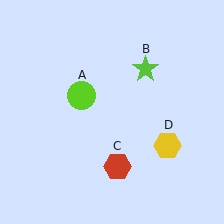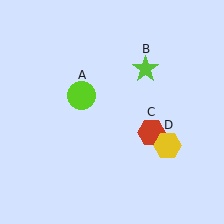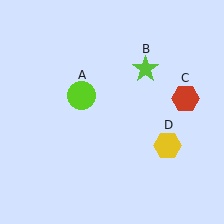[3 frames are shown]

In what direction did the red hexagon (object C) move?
The red hexagon (object C) moved up and to the right.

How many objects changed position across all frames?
1 object changed position: red hexagon (object C).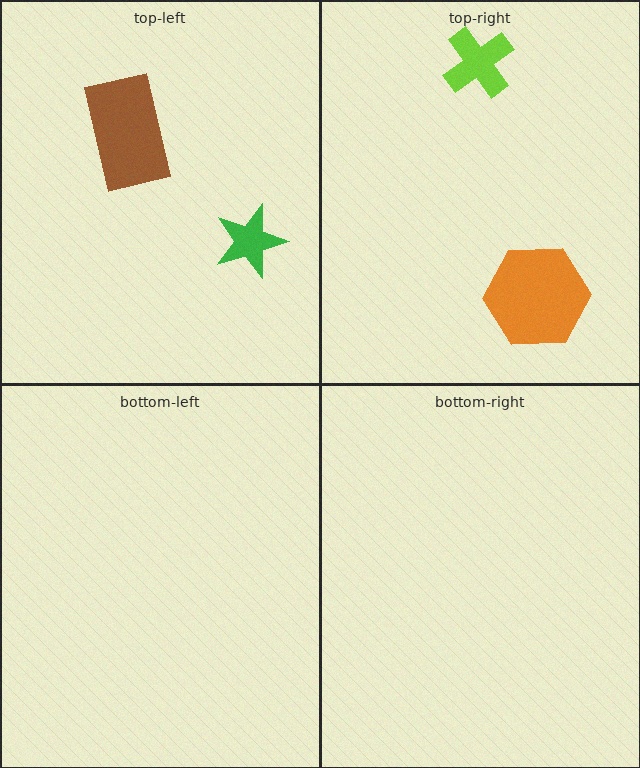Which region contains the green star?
The top-left region.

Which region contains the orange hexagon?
The top-right region.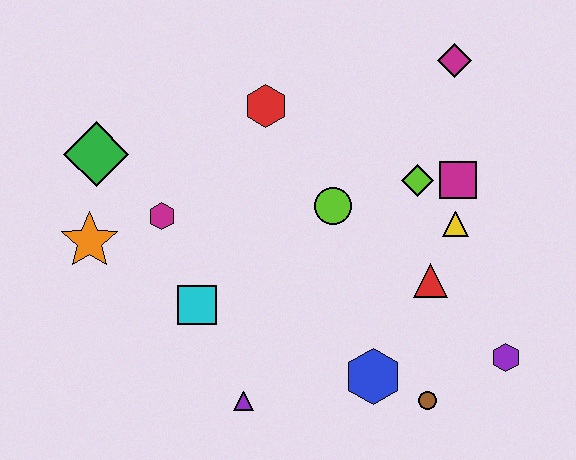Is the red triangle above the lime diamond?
No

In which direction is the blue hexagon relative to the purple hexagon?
The blue hexagon is to the left of the purple hexagon.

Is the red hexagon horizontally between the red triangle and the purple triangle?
Yes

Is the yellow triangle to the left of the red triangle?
No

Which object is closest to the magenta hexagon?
The orange star is closest to the magenta hexagon.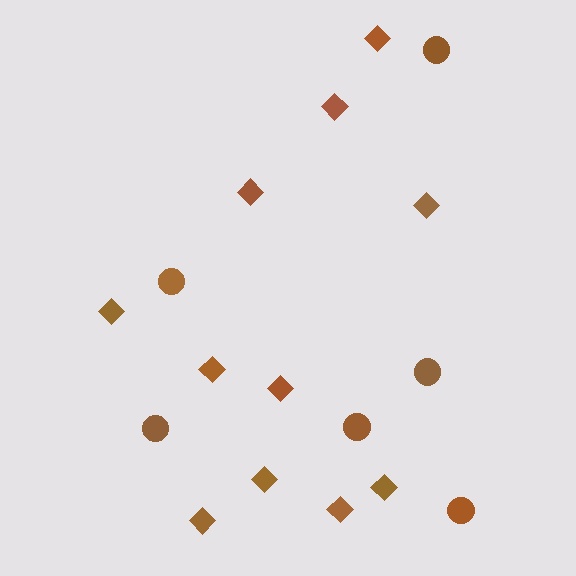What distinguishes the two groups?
There are 2 groups: one group of diamonds (11) and one group of circles (6).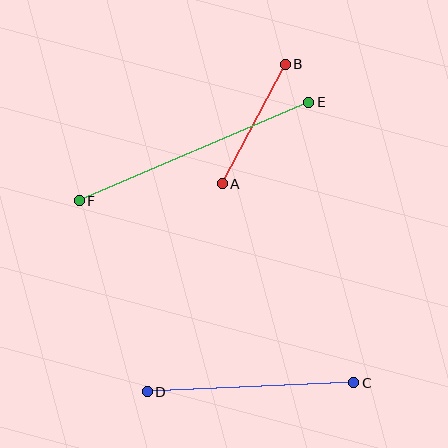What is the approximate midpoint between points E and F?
The midpoint is at approximately (194, 151) pixels.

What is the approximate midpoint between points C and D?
The midpoint is at approximately (251, 387) pixels.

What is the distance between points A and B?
The distance is approximately 135 pixels.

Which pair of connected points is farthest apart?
Points E and F are farthest apart.